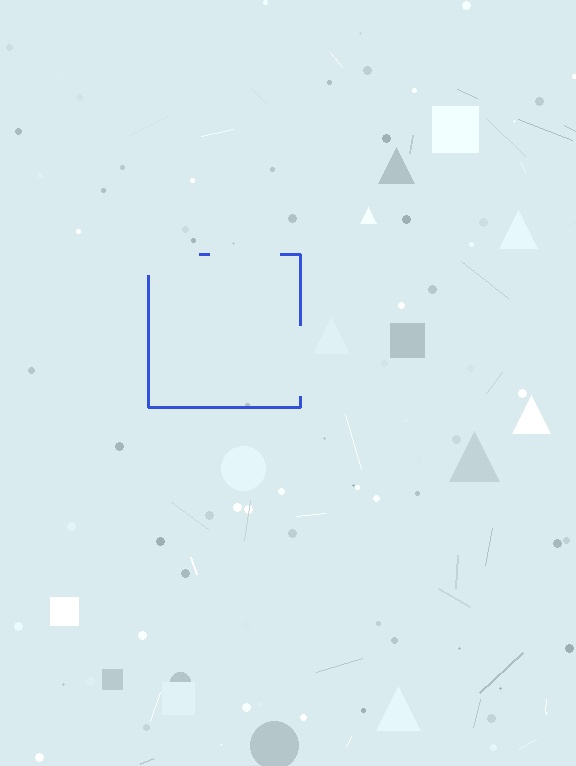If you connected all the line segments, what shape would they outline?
They would outline a square.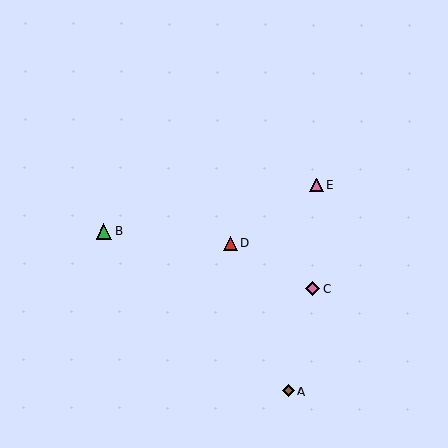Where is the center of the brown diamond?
The center of the brown diamond is at (288, 391).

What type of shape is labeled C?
Shape C is a pink diamond.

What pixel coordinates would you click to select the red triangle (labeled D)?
Click at (230, 243) to select the red triangle D.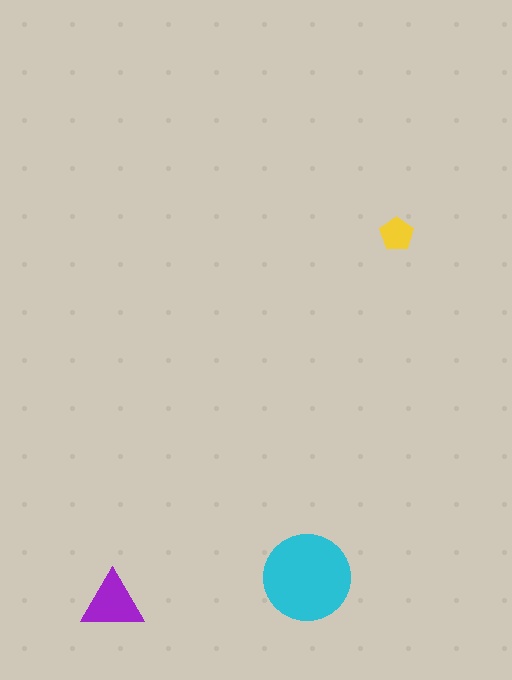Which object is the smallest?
The yellow pentagon.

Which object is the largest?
The cyan circle.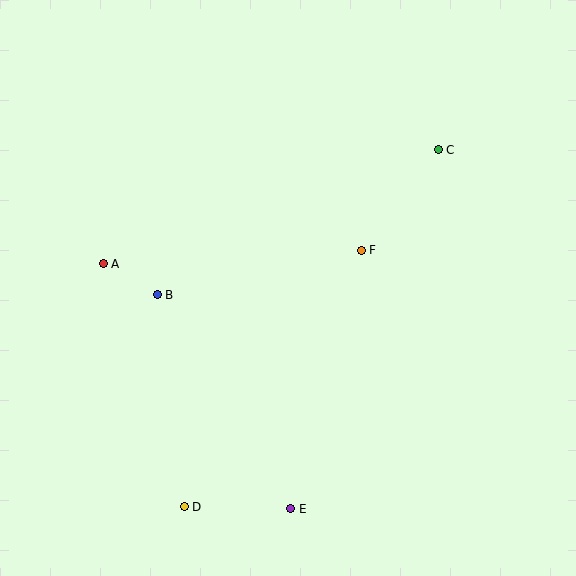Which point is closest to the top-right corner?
Point C is closest to the top-right corner.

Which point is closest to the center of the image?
Point F at (361, 250) is closest to the center.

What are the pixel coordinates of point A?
Point A is at (103, 264).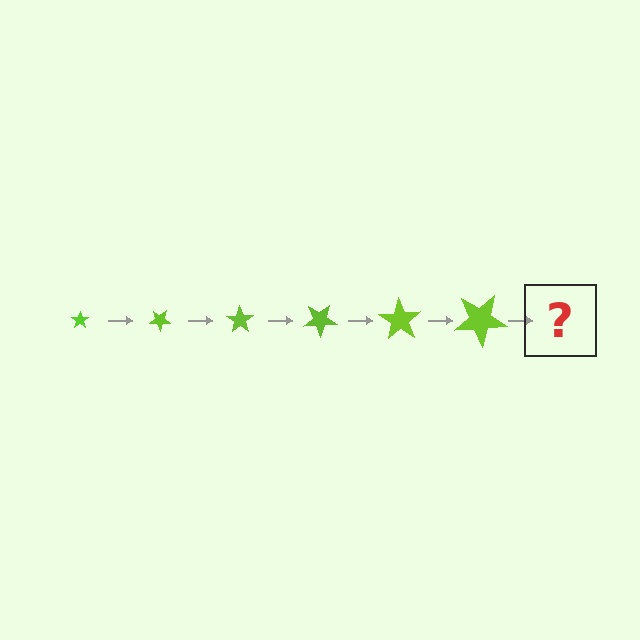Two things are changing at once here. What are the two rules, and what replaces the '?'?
The two rules are that the star grows larger each step and it rotates 35 degrees each step. The '?' should be a star, larger than the previous one and rotated 210 degrees from the start.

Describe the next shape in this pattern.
It should be a star, larger than the previous one and rotated 210 degrees from the start.